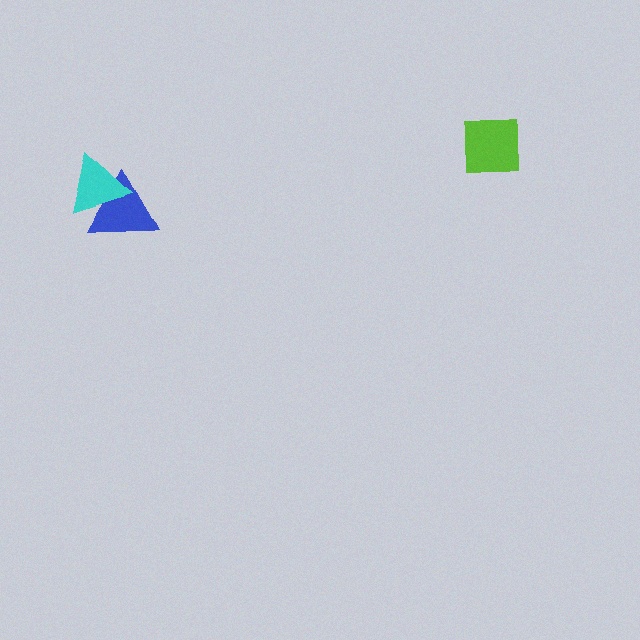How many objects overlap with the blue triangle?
1 object overlaps with the blue triangle.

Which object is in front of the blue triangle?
The cyan triangle is in front of the blue triangle.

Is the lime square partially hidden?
No, no other shape covers it.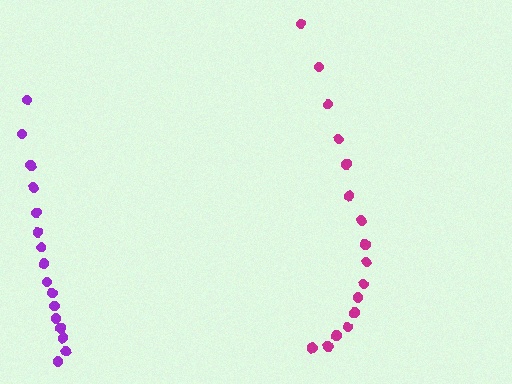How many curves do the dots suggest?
There are 2 distinct paths.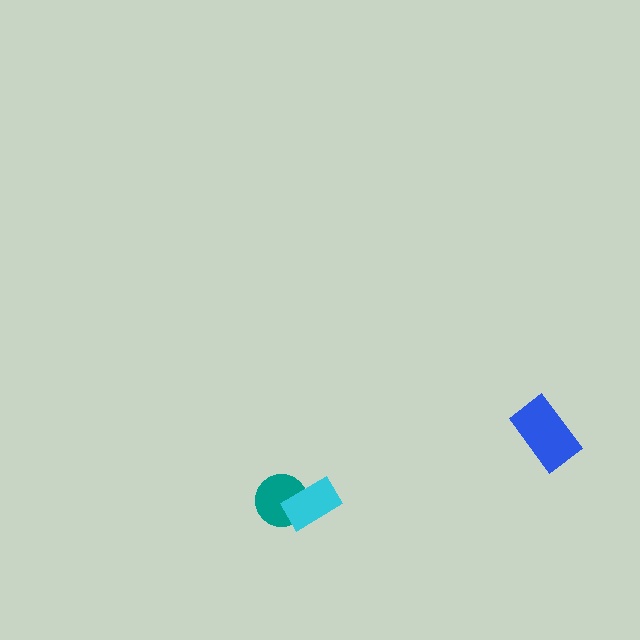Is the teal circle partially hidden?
Yes, it is partially covered by another shape.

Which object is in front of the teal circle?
The cyan rectangle is in front of the teal circle.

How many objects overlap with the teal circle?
1 object overlaps with the teal circle.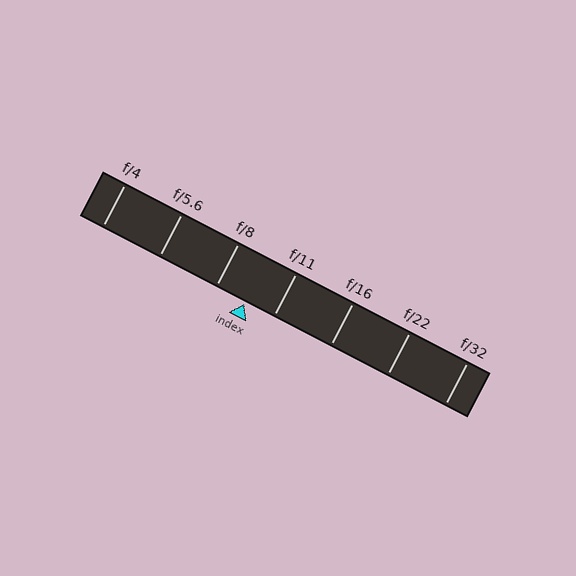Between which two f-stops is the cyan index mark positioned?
The index mark is between f/8 and f/11.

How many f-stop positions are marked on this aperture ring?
There are 7 f-stop positions marked.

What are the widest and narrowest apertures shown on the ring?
The widest aperture shown is f/4 and the narrowest is f/32.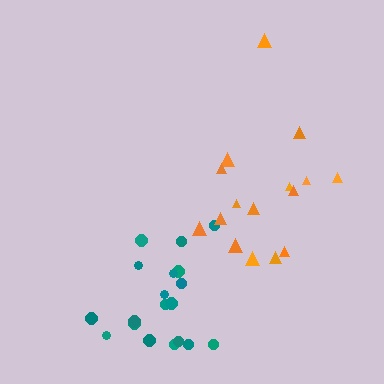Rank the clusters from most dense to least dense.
teal, orange.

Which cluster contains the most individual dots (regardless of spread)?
Teal (19).